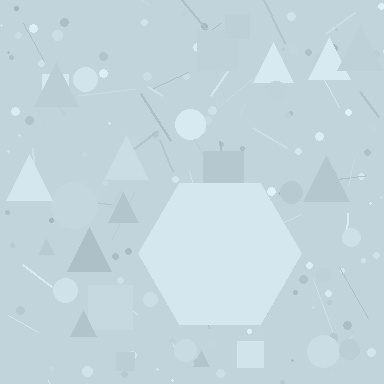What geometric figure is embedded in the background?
A hexagon is embedded in the background.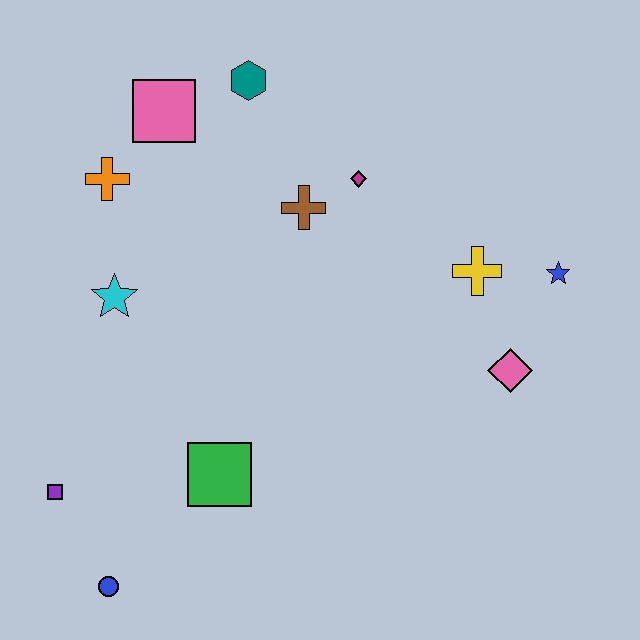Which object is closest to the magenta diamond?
The brown cross is closest to the magenta diamond.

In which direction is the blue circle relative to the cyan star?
The blue circle is below the cyan star.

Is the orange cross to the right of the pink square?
No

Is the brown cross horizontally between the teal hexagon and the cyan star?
No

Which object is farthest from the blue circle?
The blue star is farthest from the blue circle.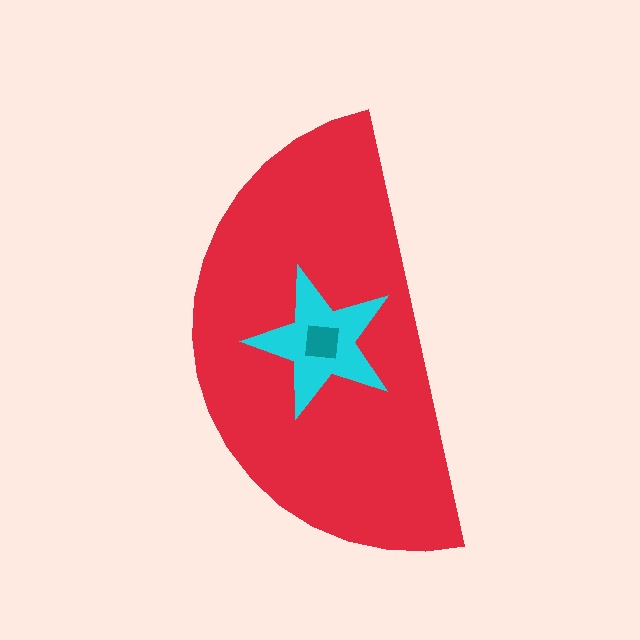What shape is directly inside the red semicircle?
The cyan star.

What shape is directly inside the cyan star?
The teal square.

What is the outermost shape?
The red semicircle.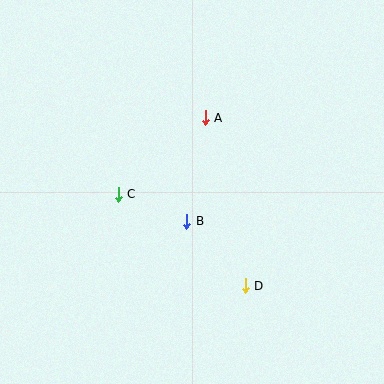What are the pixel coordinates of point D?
Point D is at (245, 286).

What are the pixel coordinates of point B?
Point B is at (187, 221).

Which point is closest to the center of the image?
Point B at (187, 221) is closest to the center.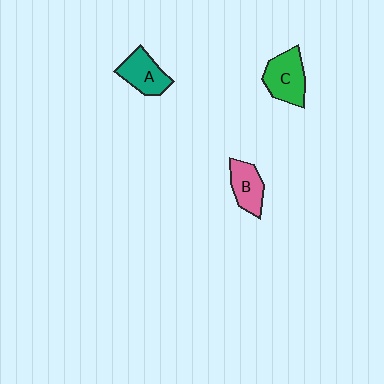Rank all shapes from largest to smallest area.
From largest to smallest: C (green), A (teal), B (pink).